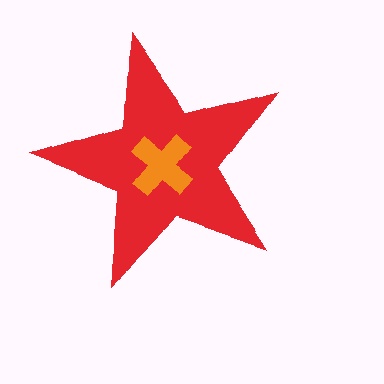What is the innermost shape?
The orange cross.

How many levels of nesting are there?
2.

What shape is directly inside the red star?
The orange cross.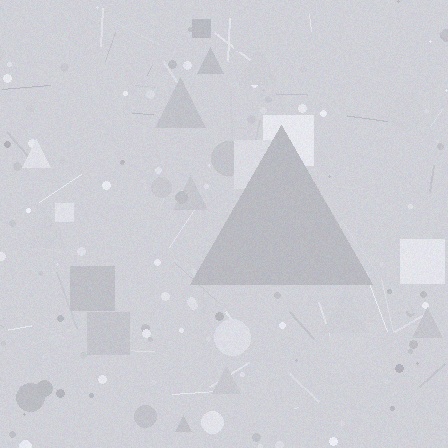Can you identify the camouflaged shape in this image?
The camouflaged shape is a triangle.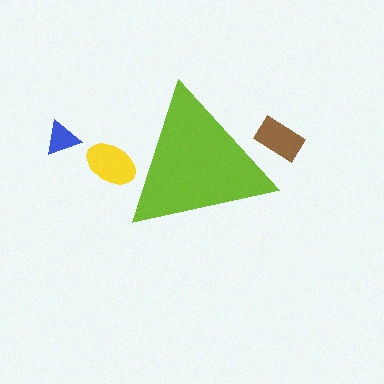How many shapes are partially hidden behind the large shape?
2 shapes are partially hidden.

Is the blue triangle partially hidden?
No, the blue triangle is fully visible.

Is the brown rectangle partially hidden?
Yes, the brown rectangle is partially hidden behind the lime triangle.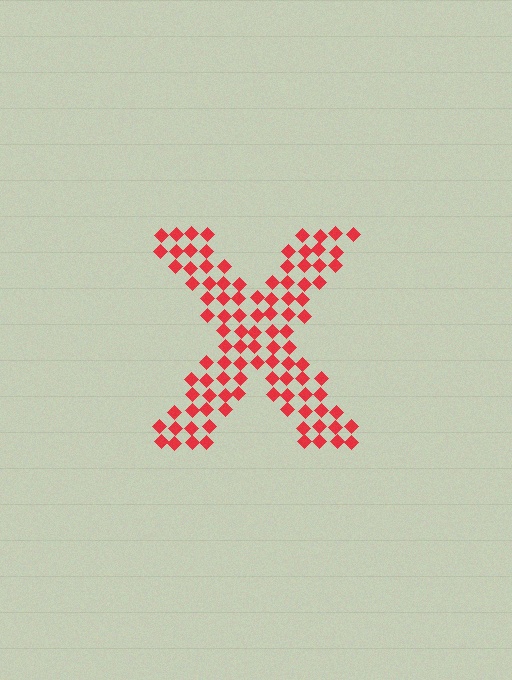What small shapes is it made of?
It is made of small diamonds.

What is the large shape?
The large shape is the letter X.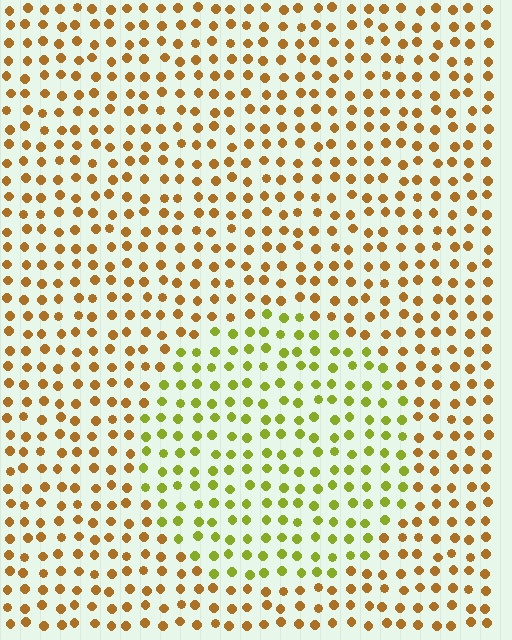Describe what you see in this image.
The image is filled with small brown elements in a uniform arrangement. A circle-shaped region is visible where the elements are tinted to a slightly different hue, forming a subtle color boundary.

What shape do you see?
I see a circle.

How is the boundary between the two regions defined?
The boundary is defined purely by a slight shift in hue (about 44 degrees). Spacing, size, and orientation are identical on both sides.